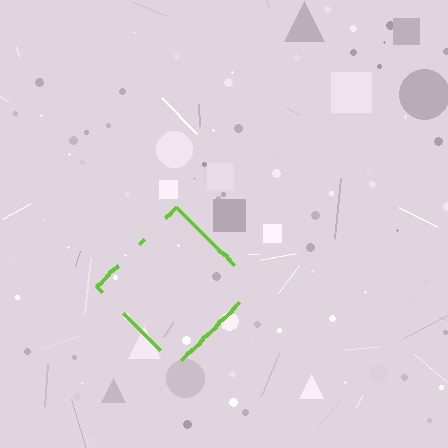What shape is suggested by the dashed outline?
The dashed outline suggests a diamond.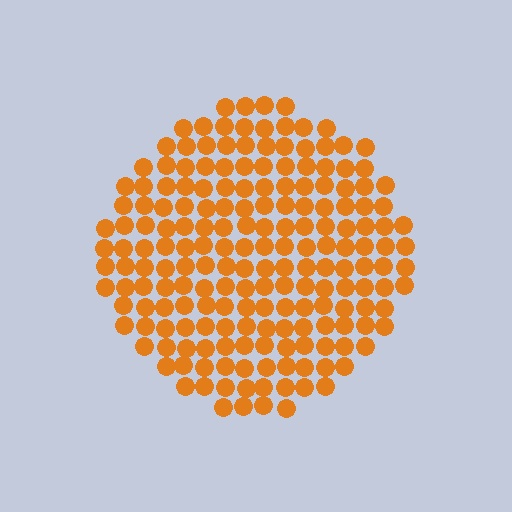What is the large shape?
The large shape is a circle.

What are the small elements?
The small elements are circles.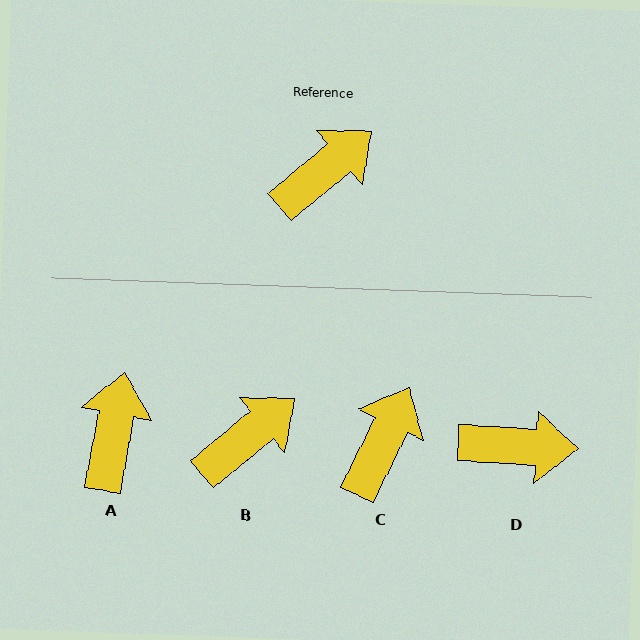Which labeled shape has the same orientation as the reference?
B.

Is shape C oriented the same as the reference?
No, it is off by about 24 degrees.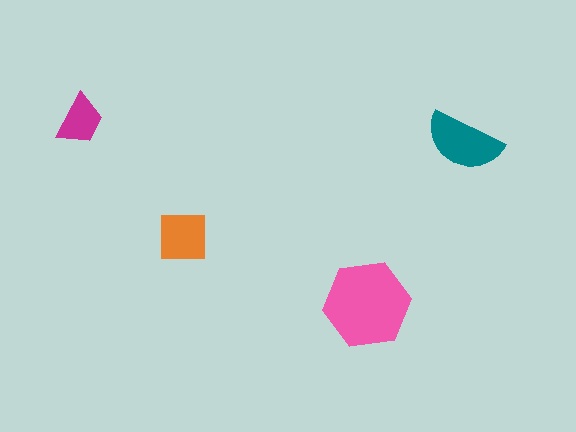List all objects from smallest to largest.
The magenta trapezoid, the orange square, the teal semicircle, the pink hexagon.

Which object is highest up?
The magenta trapezoid is topmost.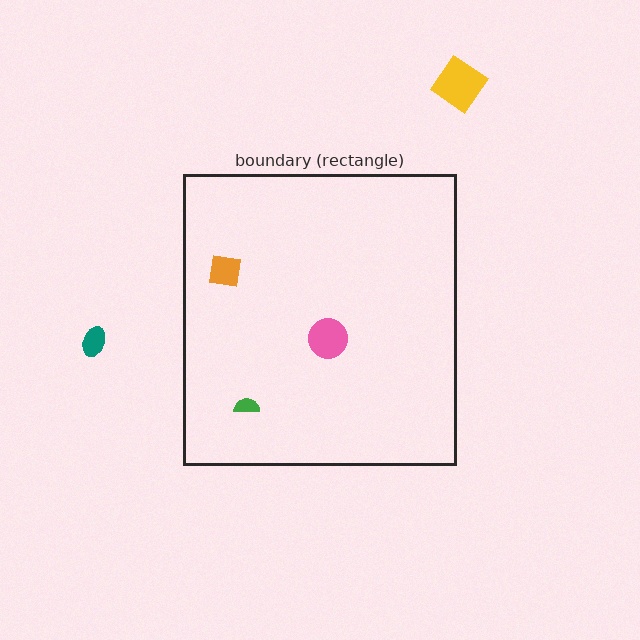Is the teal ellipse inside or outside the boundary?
Outside.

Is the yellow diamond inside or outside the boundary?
Outside.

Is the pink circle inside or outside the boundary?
Inside.